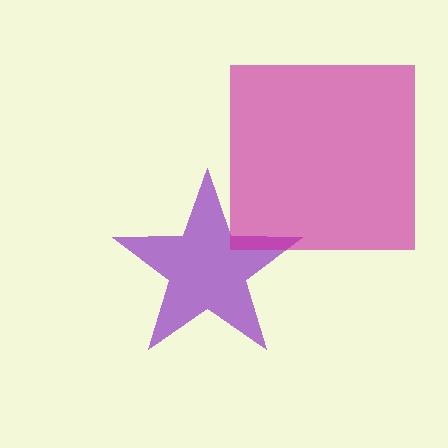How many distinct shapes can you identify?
There are 2 distinct shapes: a purple star, a magenta square.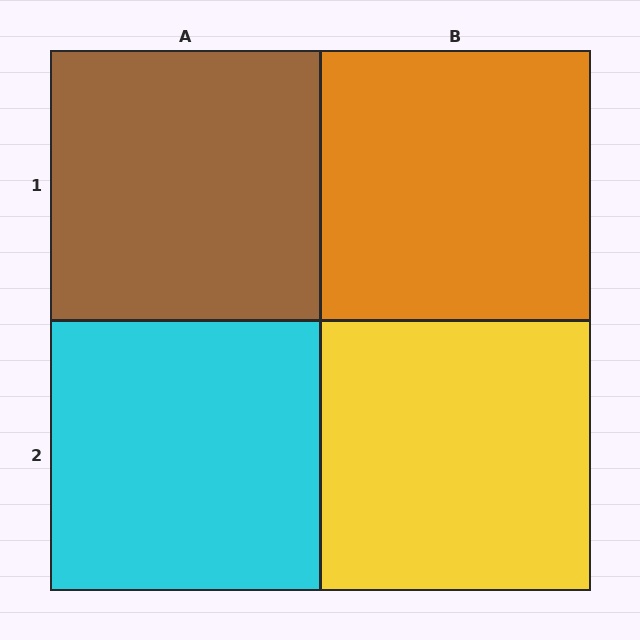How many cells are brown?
1 cell is brown.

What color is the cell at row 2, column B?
Yellow.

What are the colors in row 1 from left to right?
Brown, orange.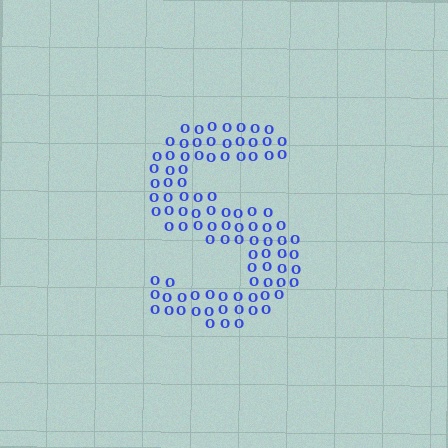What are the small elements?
The small elements are letter O's.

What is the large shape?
The large shape is the letter S.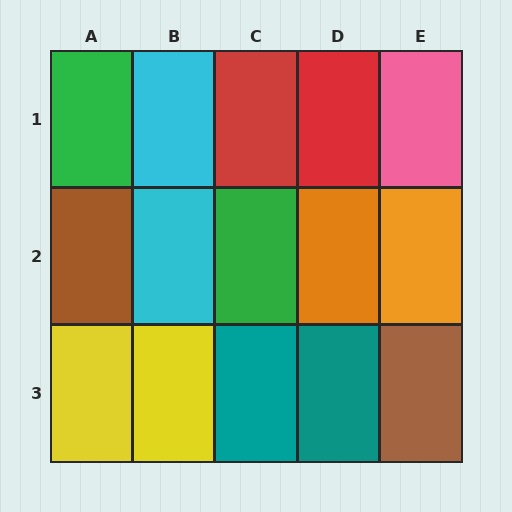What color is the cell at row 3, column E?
Brown.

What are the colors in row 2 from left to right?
Brown, cyan, green, orange, orange.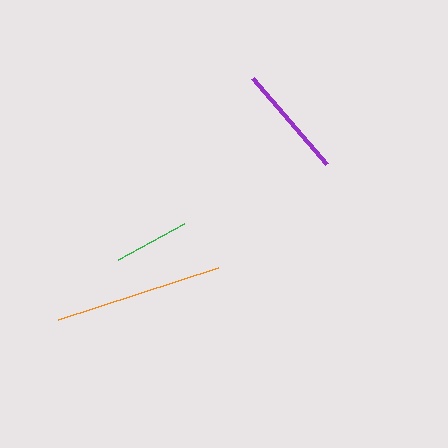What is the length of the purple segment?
The purple segment is approximately 114 pixels long.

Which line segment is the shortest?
The green line is the shortest at approximately 75 pixels.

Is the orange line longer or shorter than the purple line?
The orange line is longer than the purple line.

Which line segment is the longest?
The orange line is the longest at approximately 169 pixels.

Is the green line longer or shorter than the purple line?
The purple line is longer than the green line.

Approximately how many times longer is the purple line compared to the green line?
The purple line is approximately 1.5 times the length of the green line.